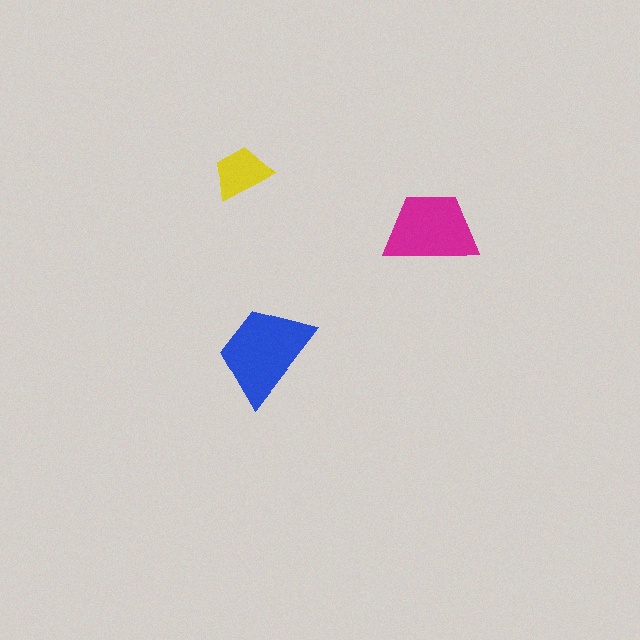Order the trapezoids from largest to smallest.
the blue one, the magenta one, the yellow one.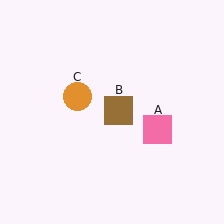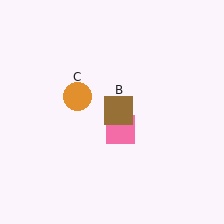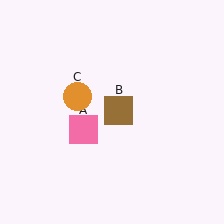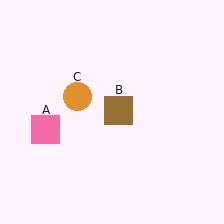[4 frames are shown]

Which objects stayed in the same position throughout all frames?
Brown square (object B) and orange circle (object C) remained stationary.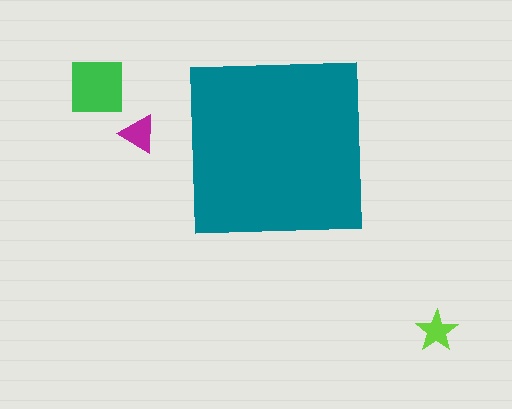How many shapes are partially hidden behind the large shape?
0 shapes are partially hidden.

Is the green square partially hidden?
No, the green square is fully visible.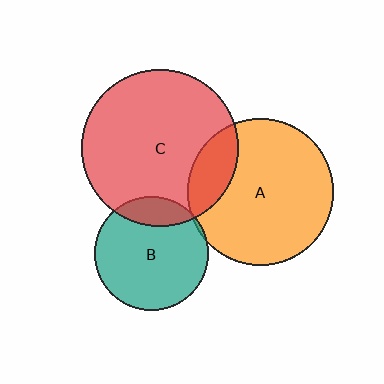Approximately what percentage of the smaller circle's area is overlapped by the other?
Approximately 5%.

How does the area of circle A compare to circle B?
Approximately 1.6 times.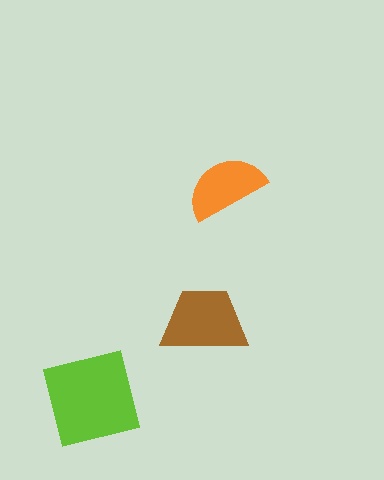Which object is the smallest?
The orange semicircle.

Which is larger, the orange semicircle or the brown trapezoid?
The brown trapezoid.